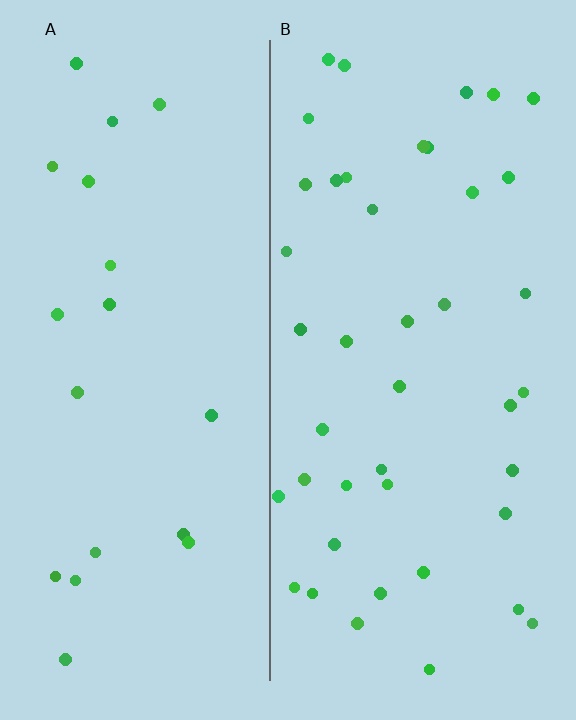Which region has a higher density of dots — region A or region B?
B (the right).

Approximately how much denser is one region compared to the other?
Approximately 2.2× — region B over region A.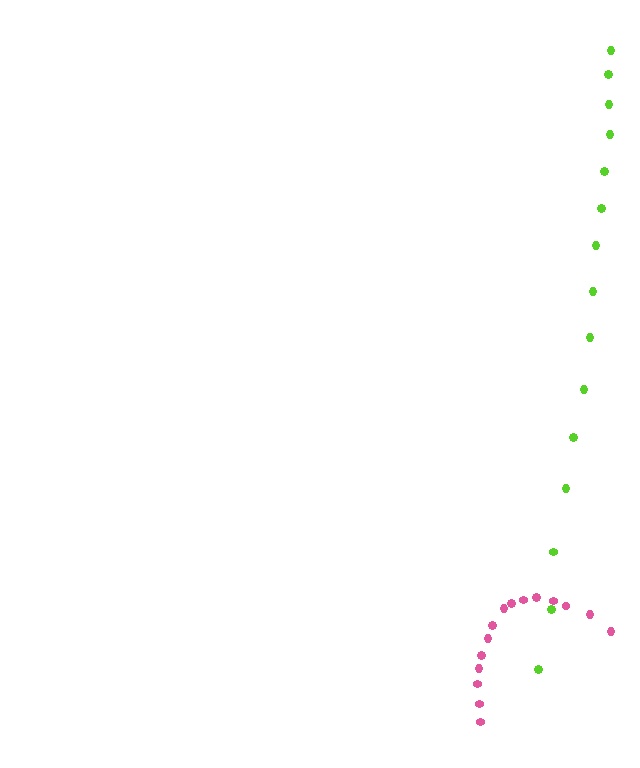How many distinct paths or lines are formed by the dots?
There are 2 distinct paths.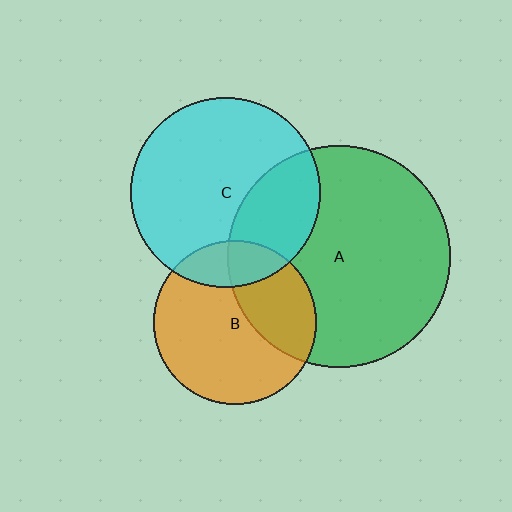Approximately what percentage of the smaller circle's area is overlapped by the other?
Approximately 35%.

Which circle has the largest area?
Circle A (green).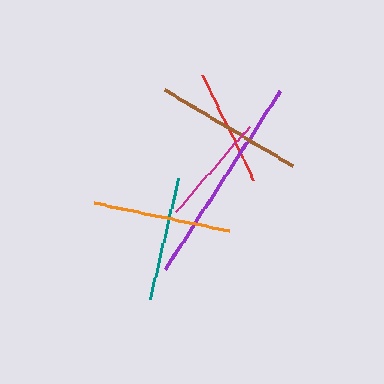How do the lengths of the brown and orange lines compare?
The brown and orange lines are approximately the same length.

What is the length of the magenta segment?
The magenta segment is approximately 112 pixels long.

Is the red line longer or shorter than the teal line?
The teal line is longer than the red line.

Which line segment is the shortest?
The magenta line is the shortest at approximately 112 pixels.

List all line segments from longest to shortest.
From longest to shortest: purple, brown, orange, teal, red, magenta.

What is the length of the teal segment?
The teal segment is approximately 125 pixels long.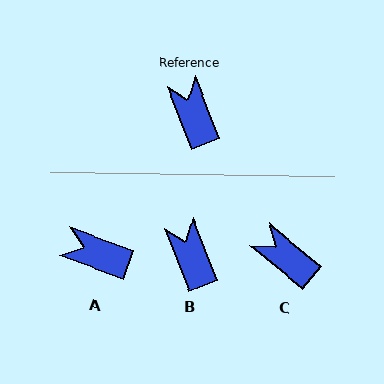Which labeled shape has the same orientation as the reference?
B.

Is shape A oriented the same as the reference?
No, it is off by about 49 degrees.